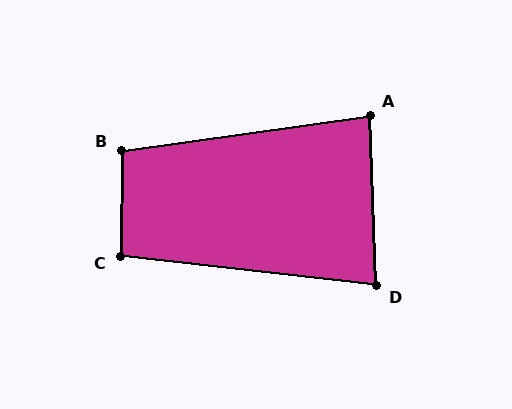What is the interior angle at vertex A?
Approximately 84 degrees (acute).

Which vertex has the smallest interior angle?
D, at approximately 82 degrees.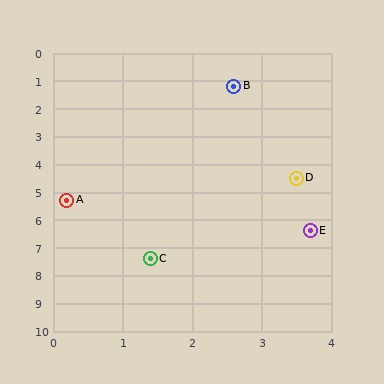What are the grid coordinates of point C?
Point C is at approximately (1.4, 7.4).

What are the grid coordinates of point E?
Point E is at approximately (3.7, 6.4).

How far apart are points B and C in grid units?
Points B and C are about 6.3 grid units apart.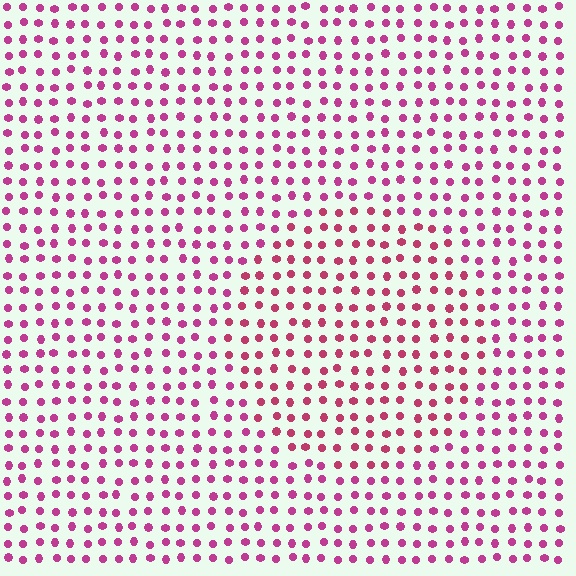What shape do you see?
I see a circle.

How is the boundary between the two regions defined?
The boundary is defined purely by a slight shift in hue (about 18 degrees). Spacing, size, and orientation are identical on both sides.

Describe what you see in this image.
The image is filled with small magenta elements in a uniform arrangement. A circle-shaped region is visible where the elements are tinted to a slightly different hue, forming a subtle color boundary.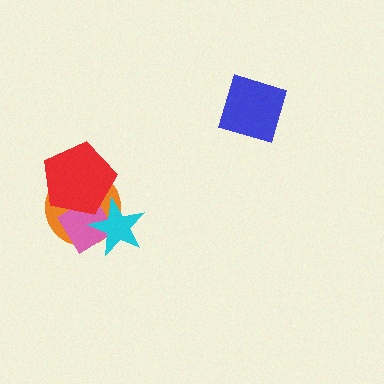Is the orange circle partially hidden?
Yes, it is partially covered by another shape.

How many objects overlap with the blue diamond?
0 objects overlap with the blue diamond.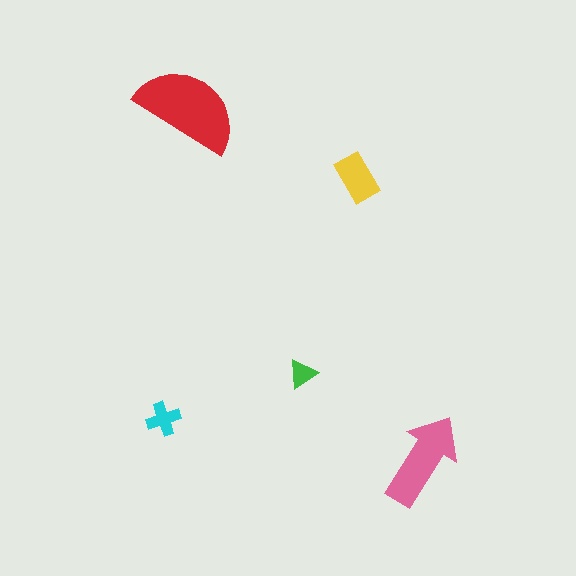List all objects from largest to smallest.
The red semicircle, the pink arrow, the yellow rectangle, the cyan cross, the green triangle.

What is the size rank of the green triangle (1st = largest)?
5th.